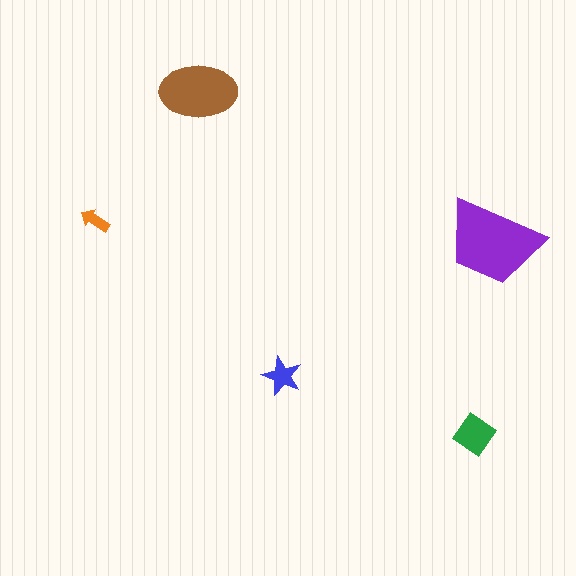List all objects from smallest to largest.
The orange arrow, the blue star, the green diamond, the brown ellipse, the purple trapezoid.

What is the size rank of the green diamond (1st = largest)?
3rd.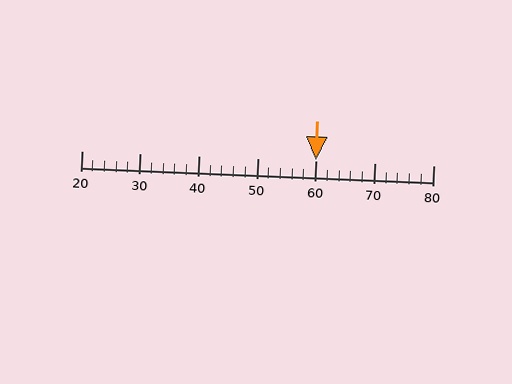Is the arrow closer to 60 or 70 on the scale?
The arrow is closer to 60.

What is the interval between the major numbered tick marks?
The major tick marks are spaced 10 units apart.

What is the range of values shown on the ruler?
The ruler shows values from 20 to 80.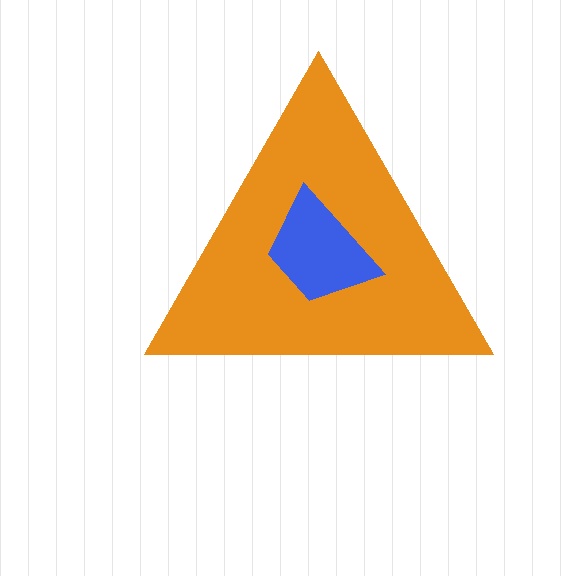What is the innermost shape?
The blue trapezoid.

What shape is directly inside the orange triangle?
The blue trapezoid.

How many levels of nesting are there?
2.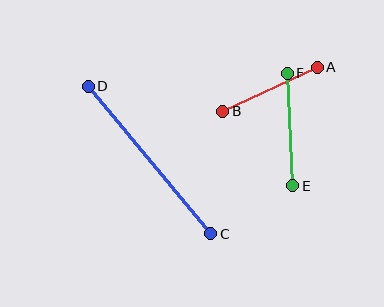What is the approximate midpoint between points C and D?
The midpoint is at approximately (150, 160) pixels.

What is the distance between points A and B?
The distance is approximately 104 pixels.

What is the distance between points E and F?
The distance is approximately 113 pixels.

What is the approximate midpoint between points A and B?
The midpoint is at approximately (270, 89) pixels.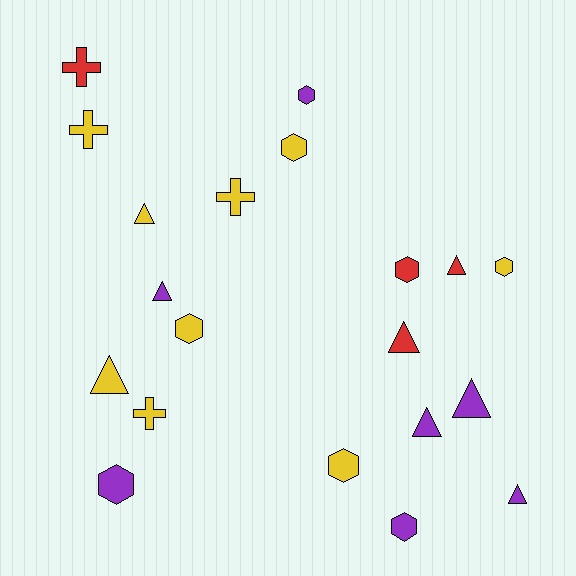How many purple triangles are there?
There are 4 purple triangles.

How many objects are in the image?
There are 20 objects.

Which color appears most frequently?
Yellow, with 9 objects.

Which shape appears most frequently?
Triangle, with 8 objects.